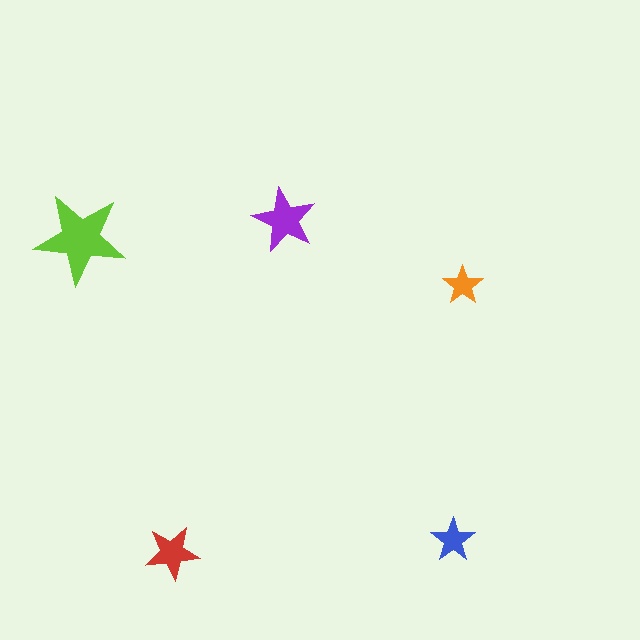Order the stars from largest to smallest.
the lime one, the purple one, the red one, the blue one, the orange one.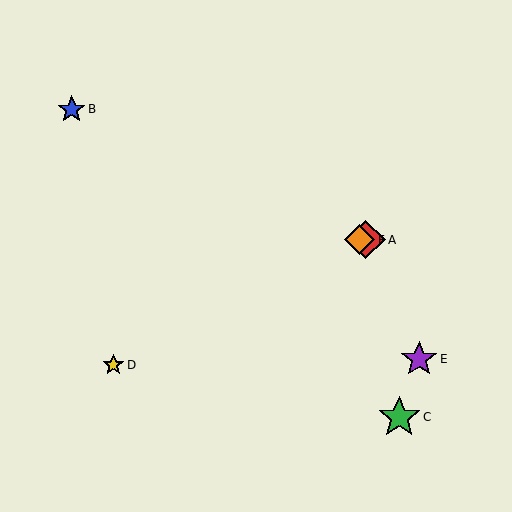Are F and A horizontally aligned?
Yes, both are at y≈240.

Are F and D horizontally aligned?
No, F is at y≈240 and D is at y≈365.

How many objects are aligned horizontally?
2 objects (A, F) are aligned horizontally.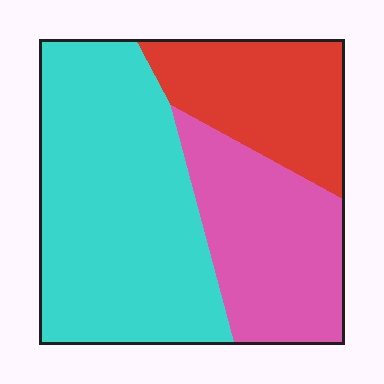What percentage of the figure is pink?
Pink takes up between a sixth and a third of the figure.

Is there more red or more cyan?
Cyan.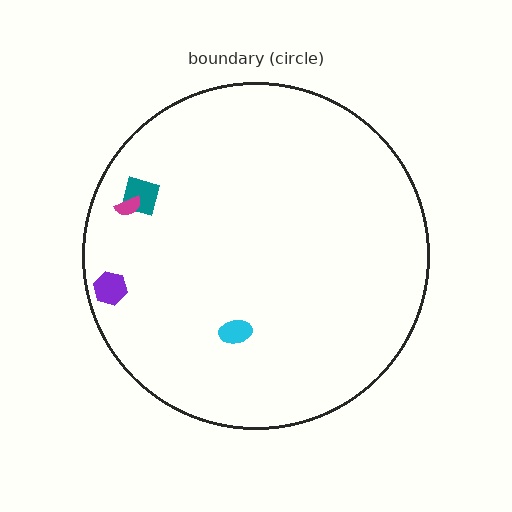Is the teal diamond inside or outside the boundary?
Inside.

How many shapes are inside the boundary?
4 inside, 0 outside.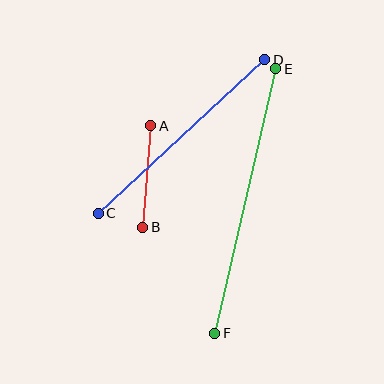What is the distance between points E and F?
The distance is approximately 271 pixels.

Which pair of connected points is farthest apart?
Points E and F are farthest apart.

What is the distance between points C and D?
The distance is approximately 226 pixels.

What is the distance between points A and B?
The distance is approximately 102 pixels.